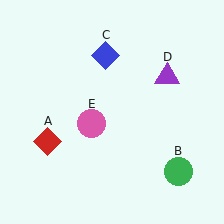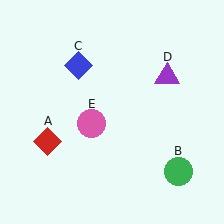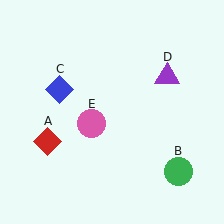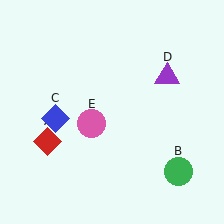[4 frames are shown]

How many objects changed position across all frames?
1 object changed position: blue diamond (object C).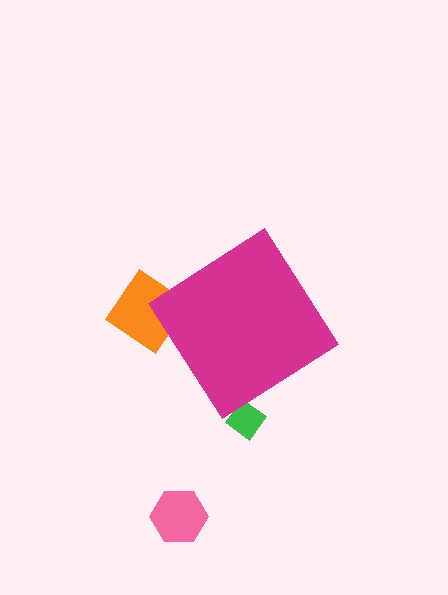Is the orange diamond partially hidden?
Yes, the orange diamond is partially hidden behind the magenta diamond.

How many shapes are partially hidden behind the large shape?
2 shapes are partially hidden.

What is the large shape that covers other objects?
A magenta diamond.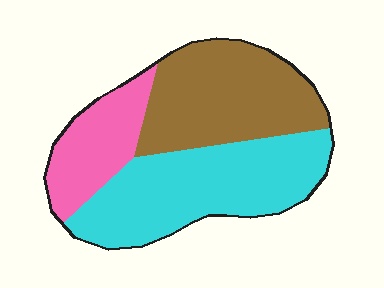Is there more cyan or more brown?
Cyan.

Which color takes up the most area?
Cyan, at roughly 45%.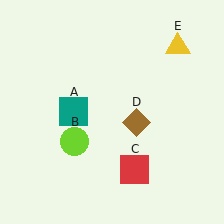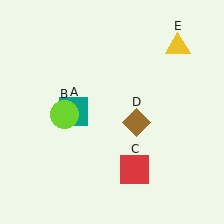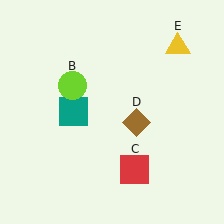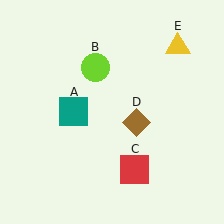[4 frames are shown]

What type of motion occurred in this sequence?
The lime circle (object B) rotated clockwise around the center of the scene.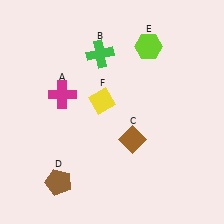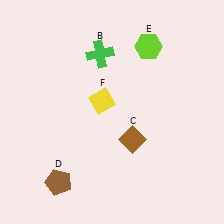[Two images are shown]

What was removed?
The magenta cross (A) was removed in Image 2.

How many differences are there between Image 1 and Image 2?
There is 1 difference between the two images.